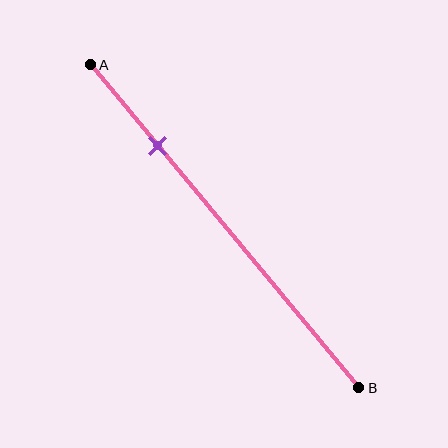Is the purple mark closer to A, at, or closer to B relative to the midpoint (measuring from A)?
The purple mark is closer to point A than the midpoint of segment AB.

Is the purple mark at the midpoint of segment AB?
No, the mark is at about 25% from A, not at the 50% midpoint.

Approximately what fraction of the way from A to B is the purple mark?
The purple mark is approximately 25% of the way from A to B.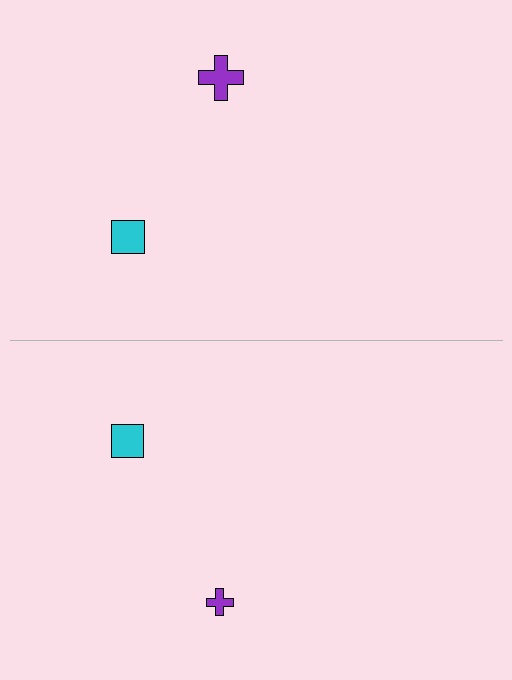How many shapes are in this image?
There are 4 shapes in this image.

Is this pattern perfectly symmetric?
No, the pattern is not perfectly symmetric. The purple cross on the bottom side has a different size than its mirror counterpart.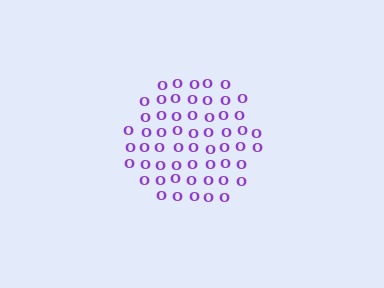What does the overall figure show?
The overall figure shows a hexagon.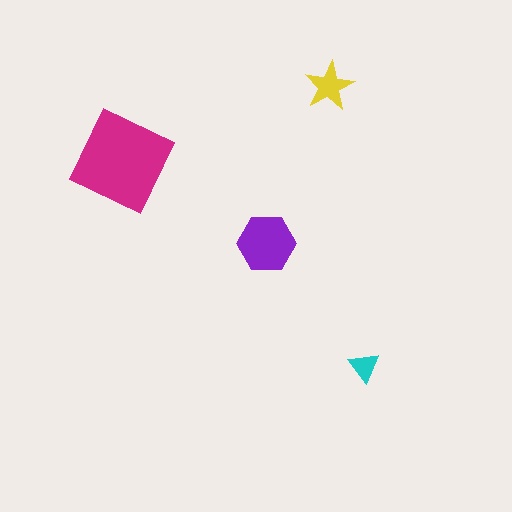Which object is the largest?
The magenta square.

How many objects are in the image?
There are 4 objects in the image.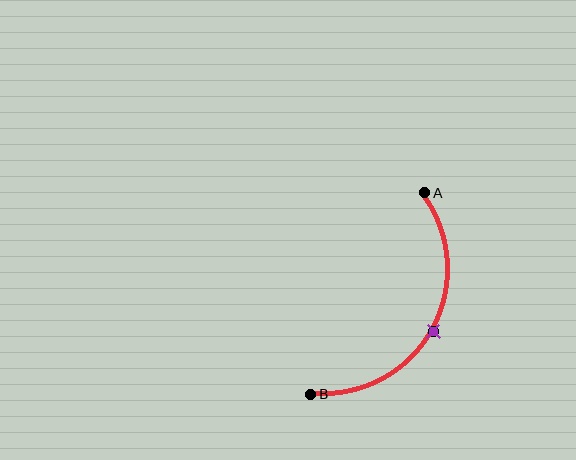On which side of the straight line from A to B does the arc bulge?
The arc bulges to the right of the straight line connecting A and B.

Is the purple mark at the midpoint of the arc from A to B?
Yes. The purple mark lies on the arc at equal arc-length from both A and B — it is the arc midpoint.